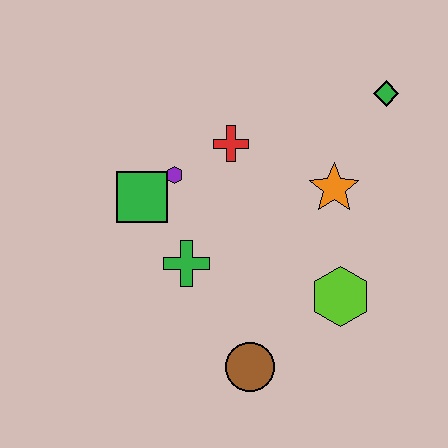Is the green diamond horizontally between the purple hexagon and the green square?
No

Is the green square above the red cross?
No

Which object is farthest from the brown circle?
The green diamond is farthest from the brown circle.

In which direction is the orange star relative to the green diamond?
The orange star is below the green diamond.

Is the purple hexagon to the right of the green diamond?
No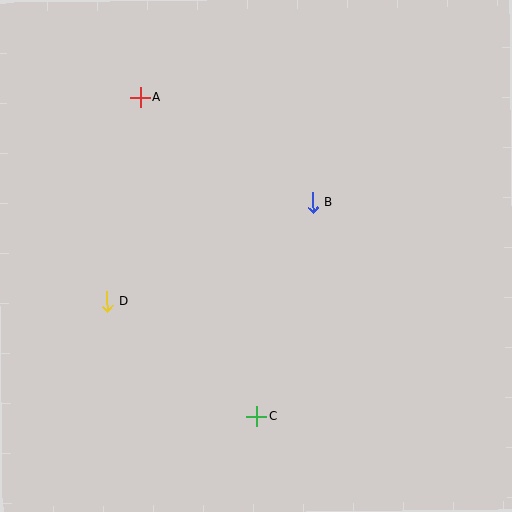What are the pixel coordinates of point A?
Point A is at (141, 97).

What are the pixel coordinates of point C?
Point C is at (257, 416).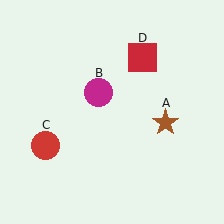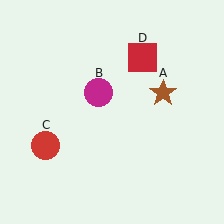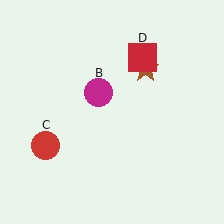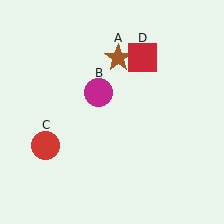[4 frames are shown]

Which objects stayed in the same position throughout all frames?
Magenta circle (object B) and red circle (object C) and red square (object D) remained stationary.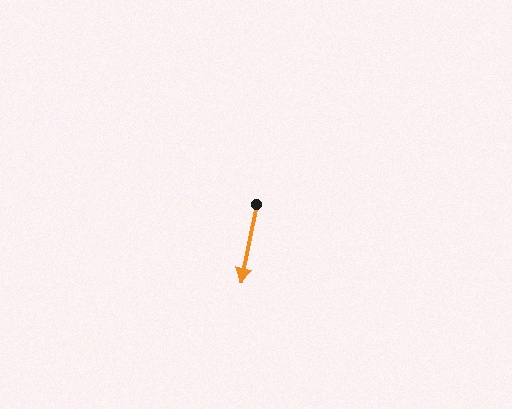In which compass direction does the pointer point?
South.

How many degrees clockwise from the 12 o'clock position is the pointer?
Approximately 191 degrees.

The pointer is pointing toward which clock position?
Roughly 6 o'clock.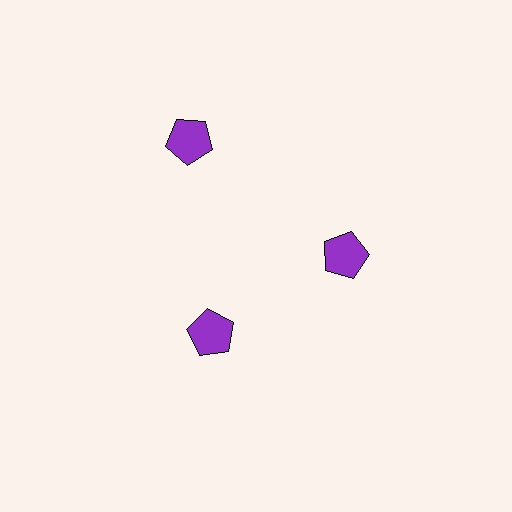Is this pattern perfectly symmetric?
No. The 3 purple pentagons are arranged in a ring, but one element near the 11 o'clock position is pushed outward from the center, breaking the 3-fold rotational symmetry.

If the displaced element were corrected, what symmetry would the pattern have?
It would have 3-fold rotational symmetry — the pattern would map onto itself every 120 degrees.